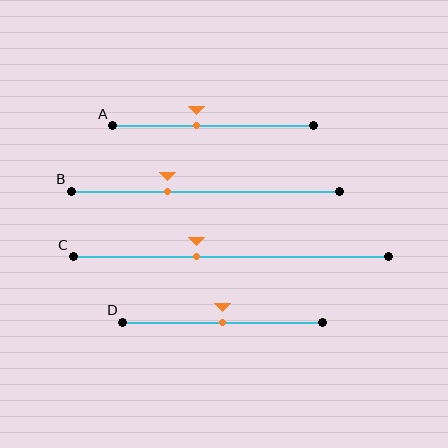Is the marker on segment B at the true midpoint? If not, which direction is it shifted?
No, the marker on segment B is shifted to the left by about 14% of the segment length.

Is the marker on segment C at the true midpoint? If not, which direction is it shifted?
No, the marker on segment C is shifted to the left by about 11% of the segment length.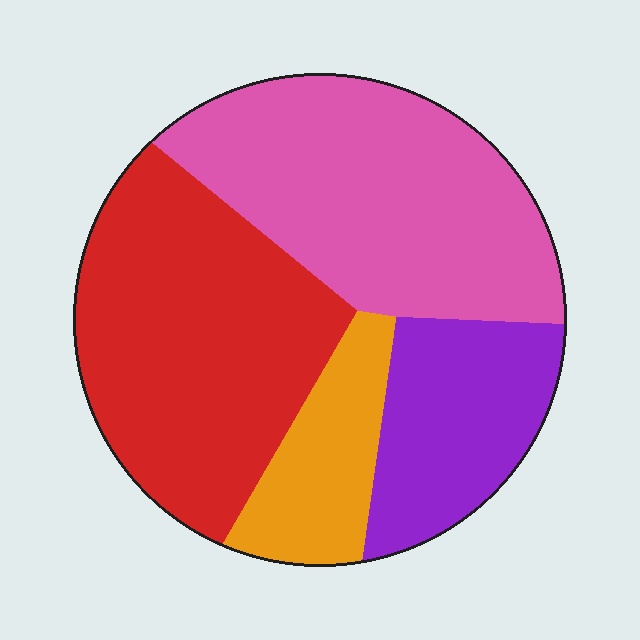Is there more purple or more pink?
Pink.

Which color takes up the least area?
Orange, at roughly 10%.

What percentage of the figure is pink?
Pink takes up between a quarter and a half of the figure.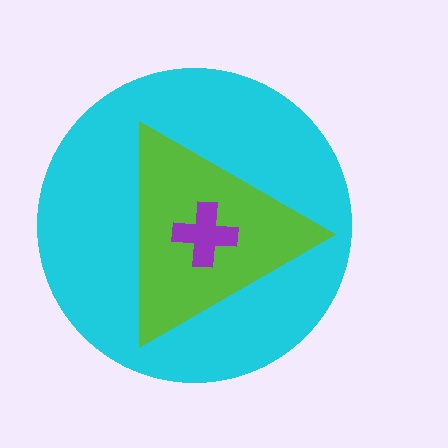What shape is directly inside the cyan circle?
The lime triangle.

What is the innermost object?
The purple cross.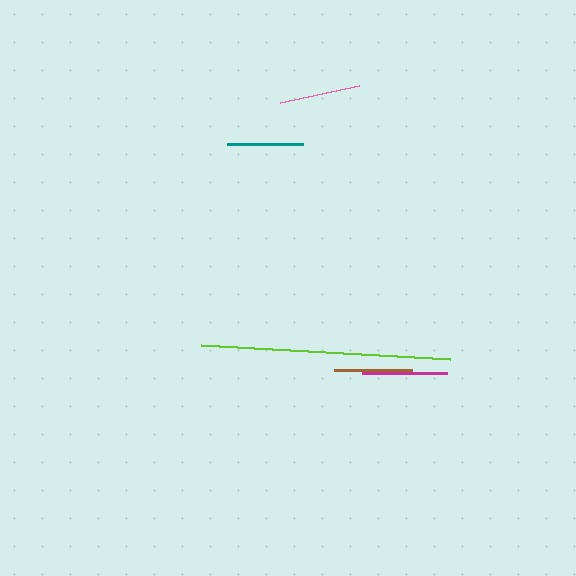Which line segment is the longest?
The lime line is the longest at approximately 249 pixels.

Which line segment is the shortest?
The teal line is the shortest at approximately 75 pixels.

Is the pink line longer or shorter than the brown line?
The pink line is longer than the brown line.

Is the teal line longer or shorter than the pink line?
The pink line is longer than the teal line.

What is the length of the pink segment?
The pink segment is approximately 81 pixels long.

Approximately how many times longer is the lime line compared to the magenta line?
The lime line is approximately 2.9 times the length of the magenta line.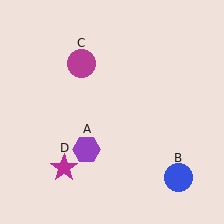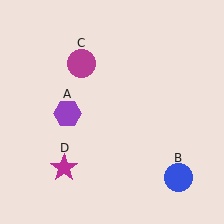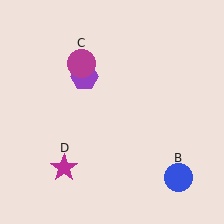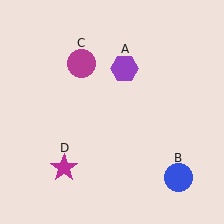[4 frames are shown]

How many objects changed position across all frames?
1 object changed position: purple hexagon (object A).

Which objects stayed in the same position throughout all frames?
Blue circle (object B) and magenta circle (object C) and magenta star (object D) remained stationary.